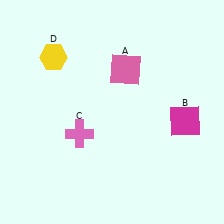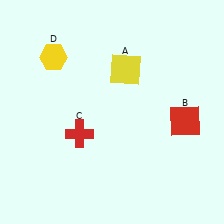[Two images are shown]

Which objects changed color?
A changed from pink to yellow. B changed from magenta to red. C changed from pink to red.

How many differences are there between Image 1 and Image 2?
There are 3 differences between the two images.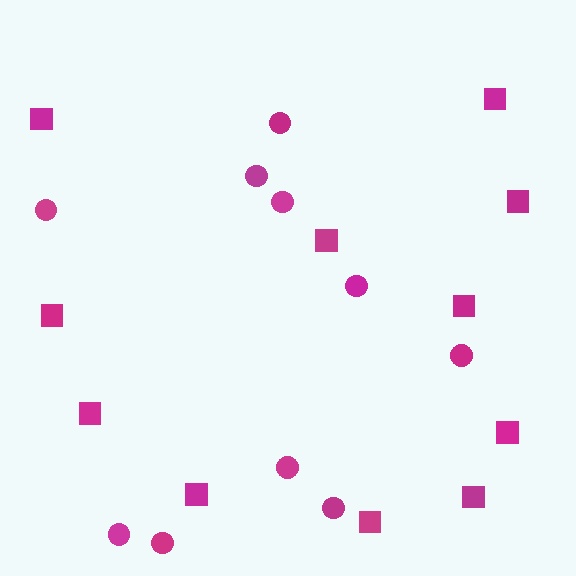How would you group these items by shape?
There are 2 groups: one group of circles (10) and one group of squares (11).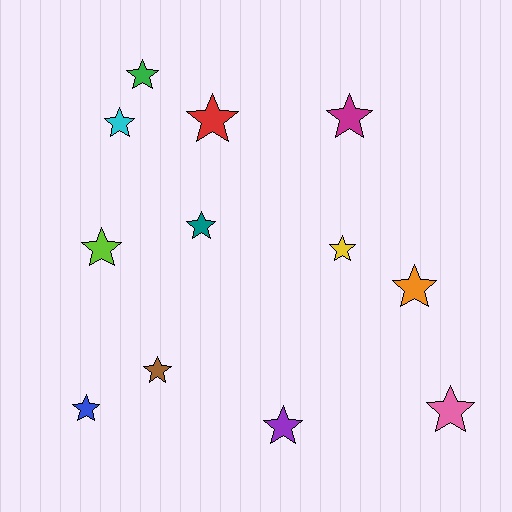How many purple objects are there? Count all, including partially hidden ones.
There is 1 purple object.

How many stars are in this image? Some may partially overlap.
There are 12 stars.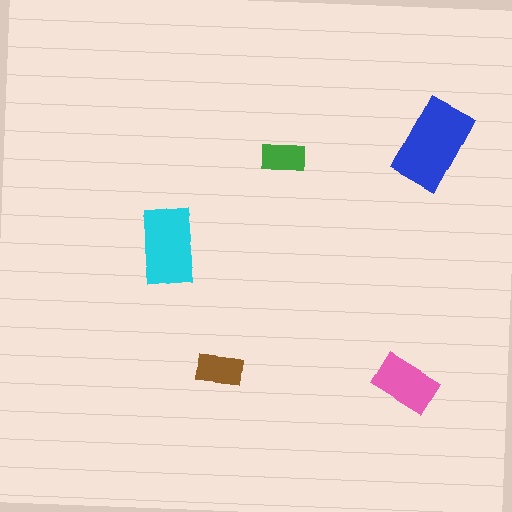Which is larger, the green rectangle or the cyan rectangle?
The cyan one.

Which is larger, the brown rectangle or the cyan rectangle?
The cyan one.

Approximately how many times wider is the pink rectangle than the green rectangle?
About 1.5 times wider.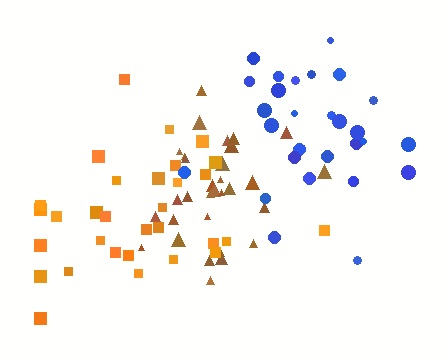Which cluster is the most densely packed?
Brown.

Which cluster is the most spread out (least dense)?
Orange.